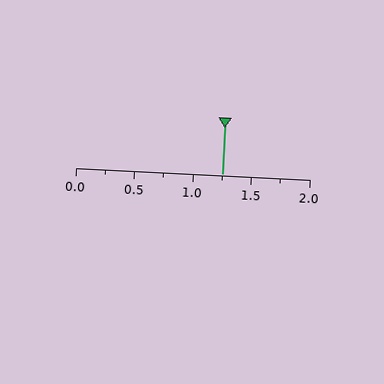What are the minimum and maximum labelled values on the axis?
The axis runs from 0.0 to 2.0.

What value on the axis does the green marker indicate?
The marker indicates approximately 1.25.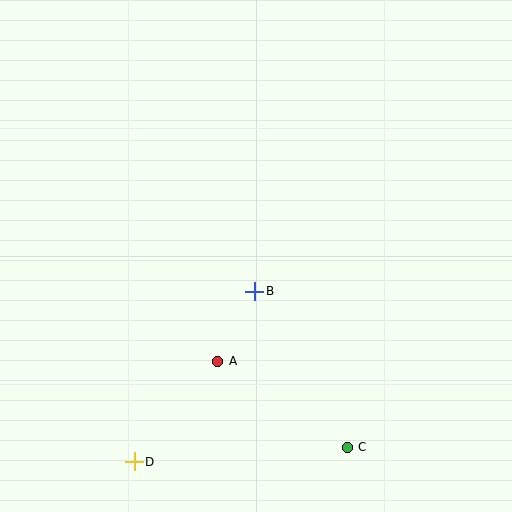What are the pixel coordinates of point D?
Point D is at (134, 462).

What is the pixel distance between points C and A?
The distance between C and A is 156 pixels.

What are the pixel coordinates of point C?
Point C is at (347, 447).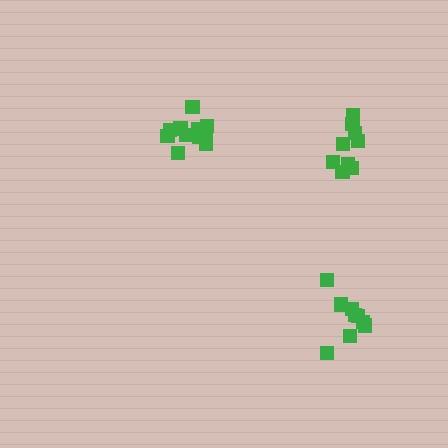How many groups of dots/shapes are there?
There are 3 groups.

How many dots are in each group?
Group 1: 9 dots, Group 2: 12 dots, Group 3: 10 dots (31 total).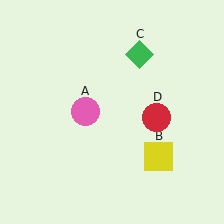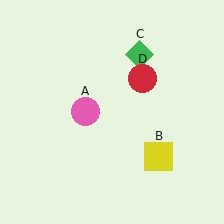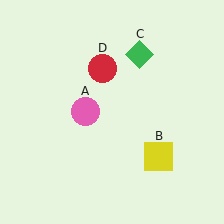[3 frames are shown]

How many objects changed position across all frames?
1 object changed position: red circle (object D).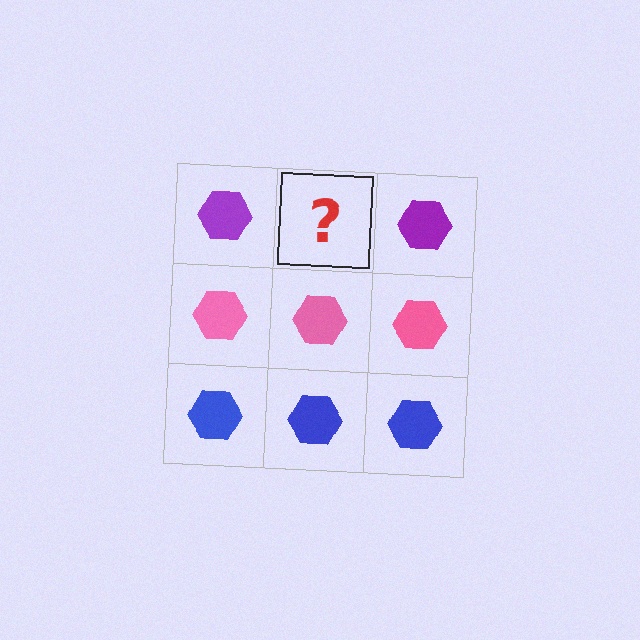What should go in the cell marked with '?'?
The missing cell should contain a purple hexagon.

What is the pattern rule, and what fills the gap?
The rule is that each row has a consistent color. The gap should be filled with a purple hexagon.